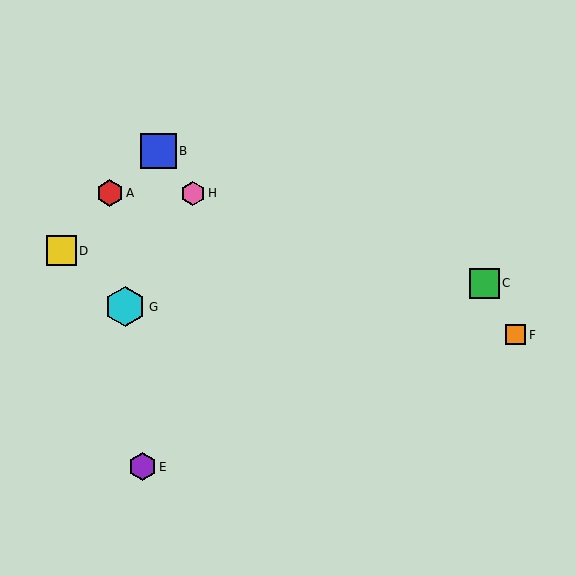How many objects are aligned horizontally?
2 objects (A, H) are aligned horizontally.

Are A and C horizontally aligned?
No, A is at y≈193 and C is at y≈283.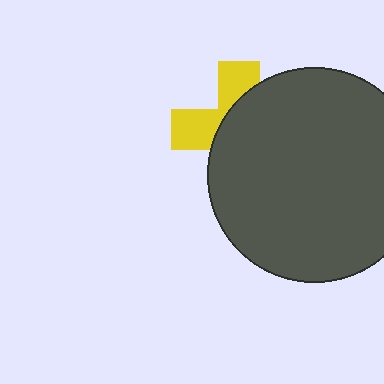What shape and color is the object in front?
The object in front is a dark gray circle.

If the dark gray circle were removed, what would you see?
You would see the complete yellow cross.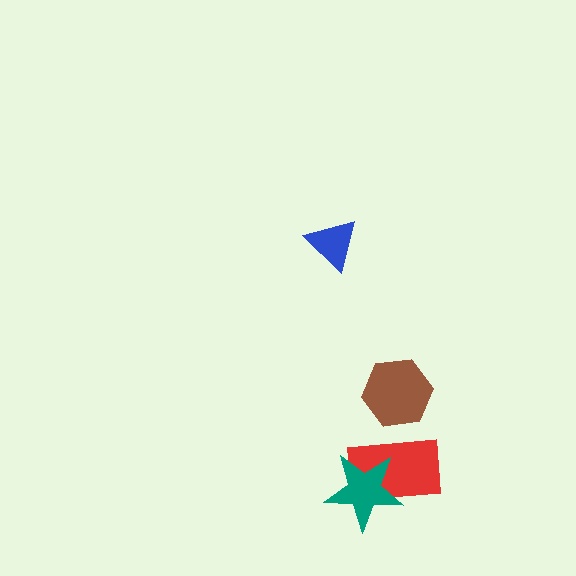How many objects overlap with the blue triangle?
0 objects overlap with the blue triangle.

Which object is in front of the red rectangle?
The teal star is in front of the red rectangle.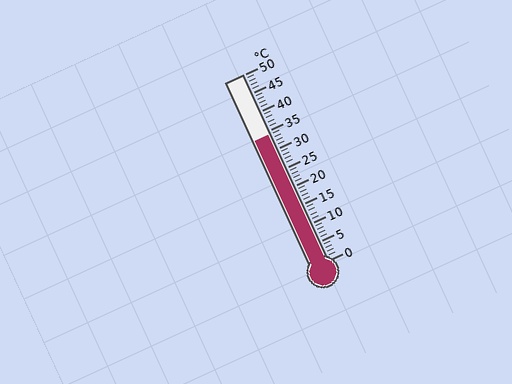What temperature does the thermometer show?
The thermometer shows approximately 34°C.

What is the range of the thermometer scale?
The thermometer scale ranges from 0°C to 50°C.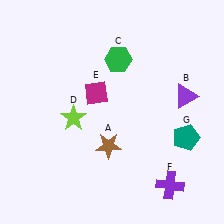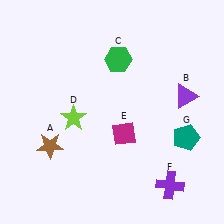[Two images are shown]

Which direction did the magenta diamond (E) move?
The magenta diamond (E) moved down.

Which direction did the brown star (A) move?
The brown star (A) moved left.